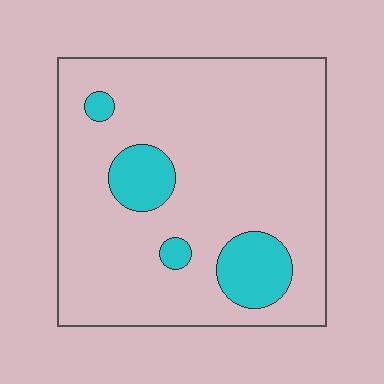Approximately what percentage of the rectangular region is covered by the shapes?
Approximately 15%.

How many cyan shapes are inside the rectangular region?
4.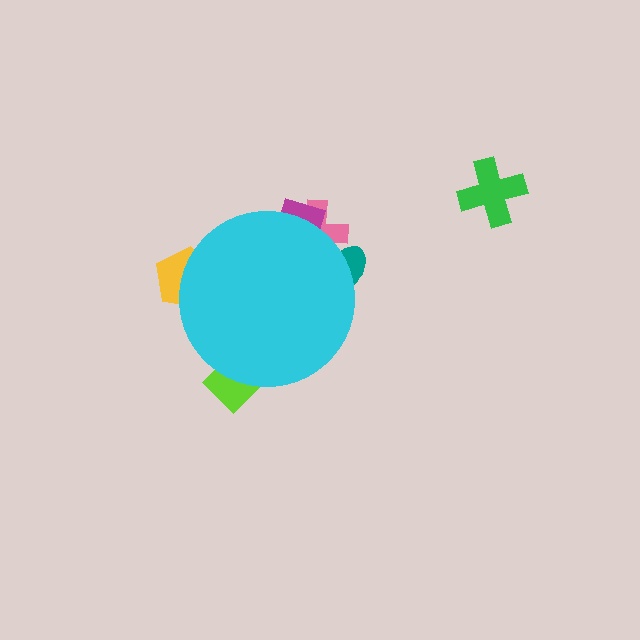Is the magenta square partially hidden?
Yes, the magenta square is partially hidden behind the cyan circle.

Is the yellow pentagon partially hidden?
Yes, the yellow pentagon is partially hidden behind the cyan circle.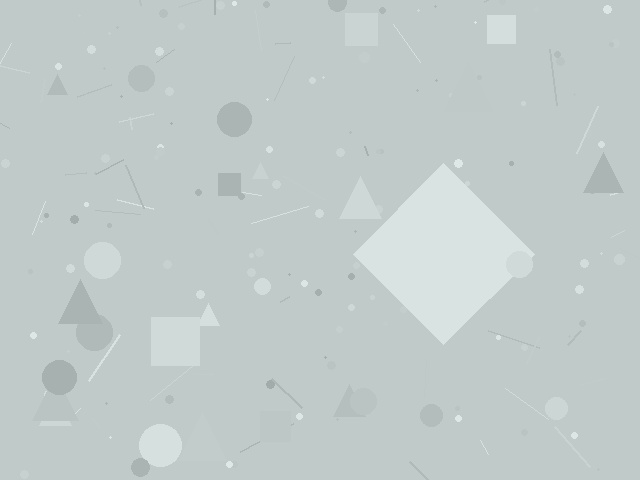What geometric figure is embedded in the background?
A diamond is embedded in the background.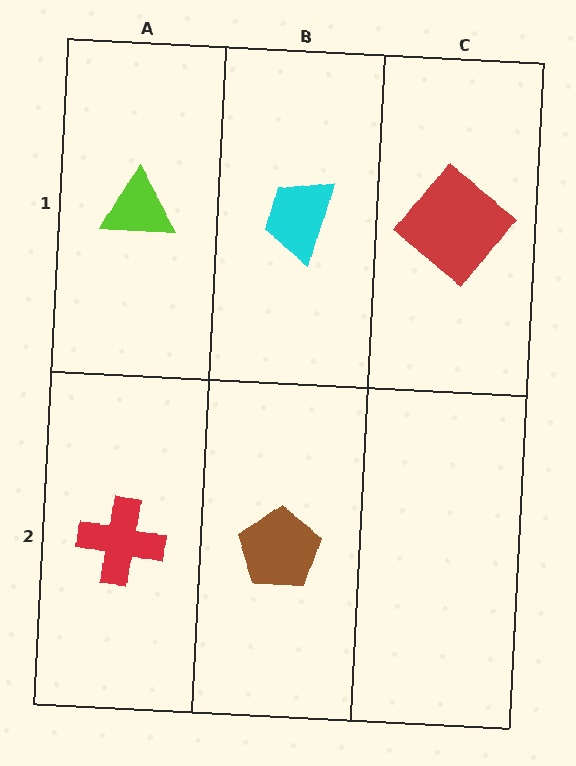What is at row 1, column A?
A lime triangle.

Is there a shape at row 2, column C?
No, that cell is empty.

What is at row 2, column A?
A red cross.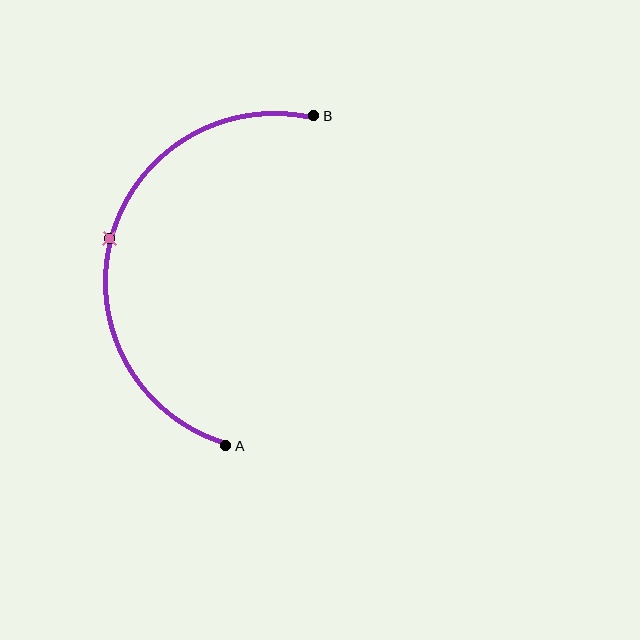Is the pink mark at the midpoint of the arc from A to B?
Yes. The pink mark lies on the arc at equal arc-length from both A and B — it is the arc midpoint.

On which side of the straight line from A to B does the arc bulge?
The arc bulges to the left of the straight line connecting A and B.